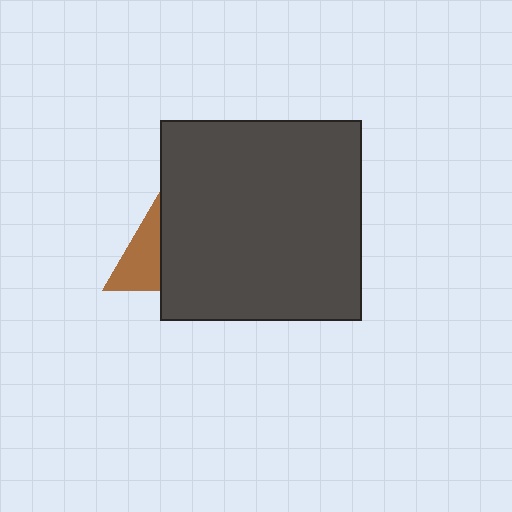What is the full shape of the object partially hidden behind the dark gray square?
The partially hidden object is a brown triangle.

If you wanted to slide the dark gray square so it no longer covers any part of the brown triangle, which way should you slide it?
Slide it right — that is the most direct way to separate the two shapes.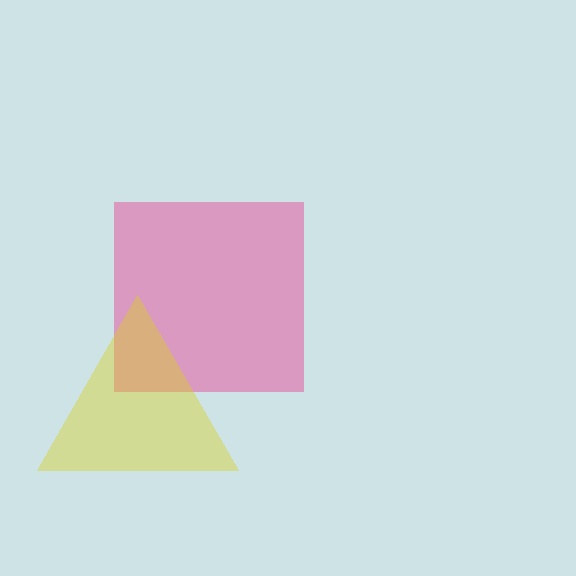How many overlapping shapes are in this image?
There are 2 overlapping shapes in the image.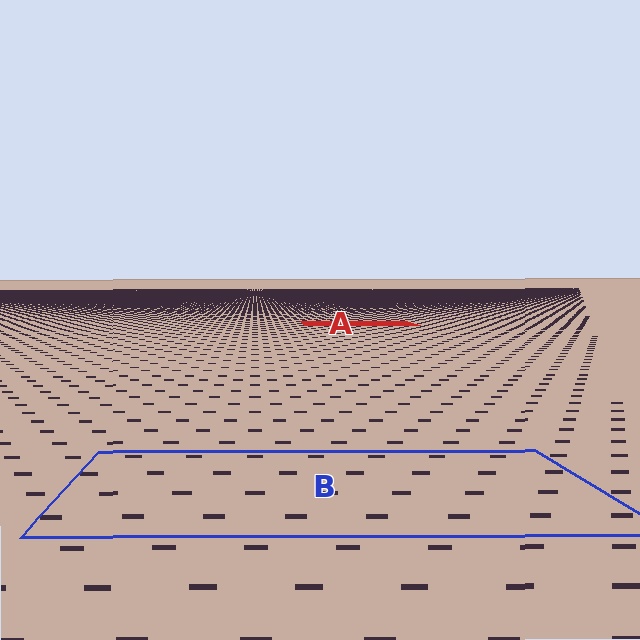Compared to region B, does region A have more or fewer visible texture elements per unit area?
Region A has more texture elements per unit area — they are packed more densely because it is farther away.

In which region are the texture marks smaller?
The texture marks are smaller in region A, because it is farther away.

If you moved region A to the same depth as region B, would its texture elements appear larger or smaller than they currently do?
They would appear larger. At a closer depth, the same texture elements are projected at a bigger on-screen size.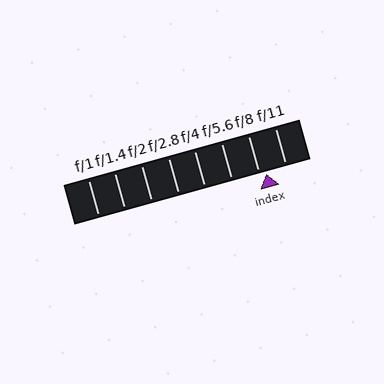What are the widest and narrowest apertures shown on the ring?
The widest aperture shown is f/1 and the narrowest is f/11.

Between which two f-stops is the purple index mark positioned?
The index mark is between f/8 and f/11.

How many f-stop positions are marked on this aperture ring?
There are 8 f-stop positions marked.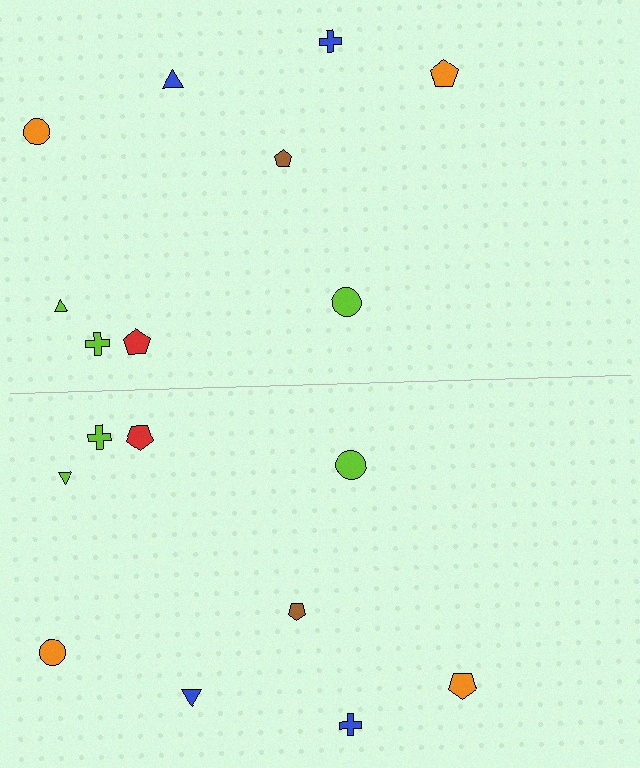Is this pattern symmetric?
Yes, this pattern has bilateral (reflection) symmetry.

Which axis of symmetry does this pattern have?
The pattern has a horizontal axis of symmetry running through the center of the image.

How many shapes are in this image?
There are 18 shapes in this image.